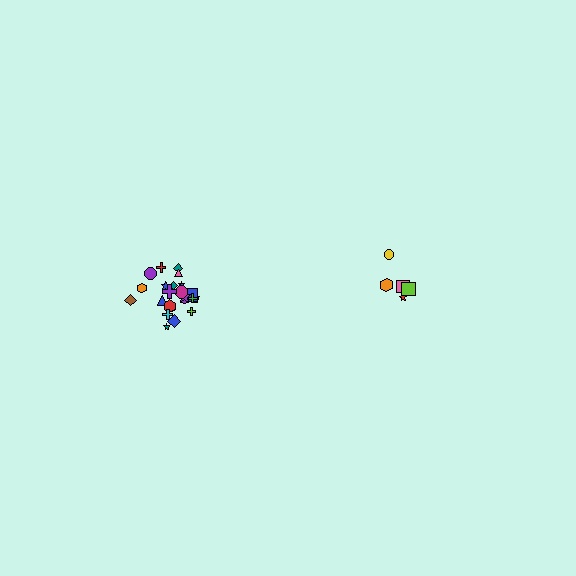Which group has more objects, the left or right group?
The left group.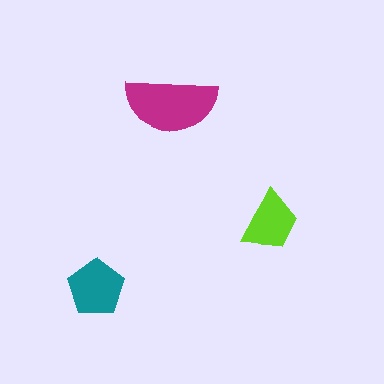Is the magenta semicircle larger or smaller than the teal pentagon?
Larger.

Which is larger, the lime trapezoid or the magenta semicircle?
The magenta semicircle.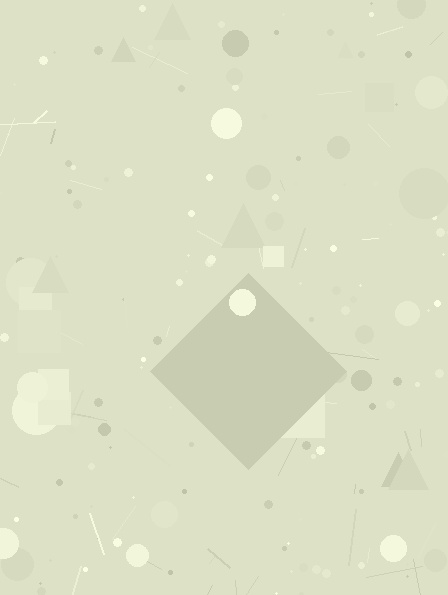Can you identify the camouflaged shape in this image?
The camouflaged shape is a diamond.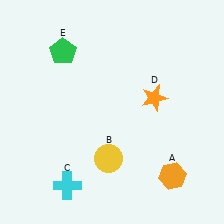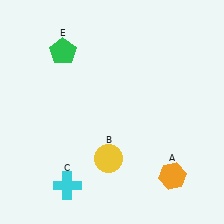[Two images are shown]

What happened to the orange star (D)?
The orange star (D) was removed in Image 2. It was in the top-right area of Image 1.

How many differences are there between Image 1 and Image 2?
There is 1 difference between the two images.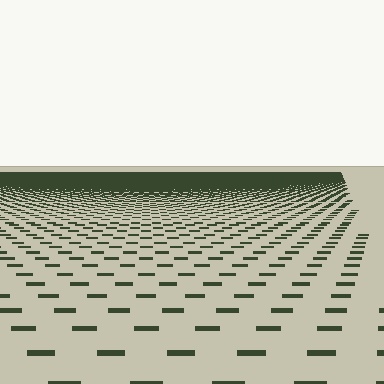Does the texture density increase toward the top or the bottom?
Density increases toward the top.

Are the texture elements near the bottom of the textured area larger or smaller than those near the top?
Larger. Near the bottom, elements are closer to the viewer and appear at a bigger on-screen size.